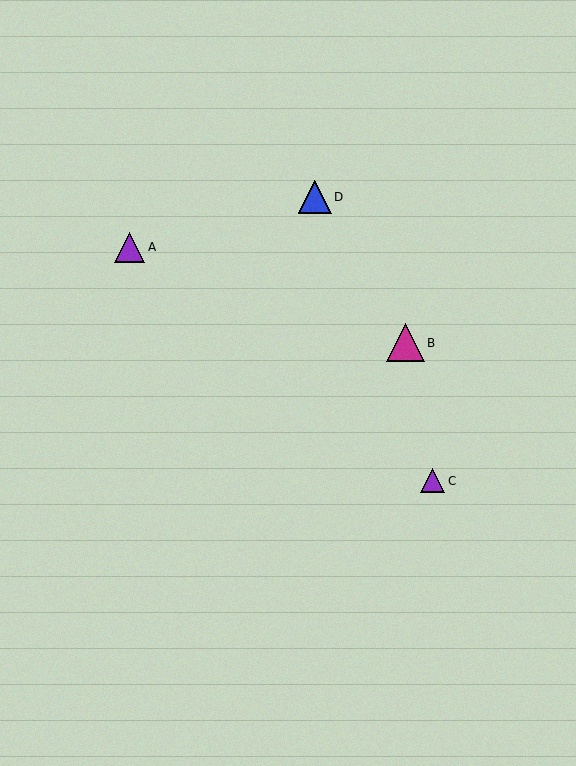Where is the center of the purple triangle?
The center of the purple triangle is at (129, 247).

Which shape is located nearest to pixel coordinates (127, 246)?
The purple triangle (labeled A) at (129, 247) is nearest to that location.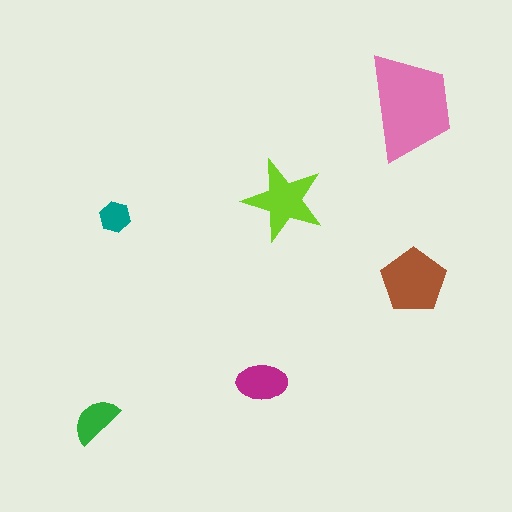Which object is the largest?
The pink trapezoid.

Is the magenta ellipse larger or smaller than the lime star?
Smaller.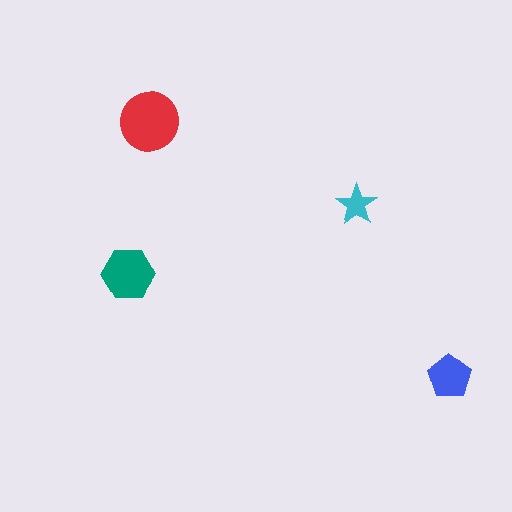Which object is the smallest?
The cyan star.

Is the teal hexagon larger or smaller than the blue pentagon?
Larger.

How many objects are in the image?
There are 4 objects in the image.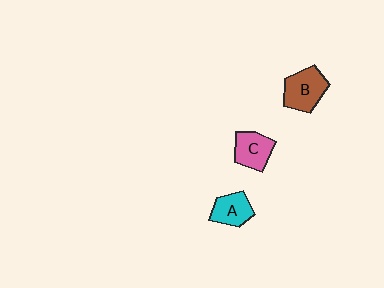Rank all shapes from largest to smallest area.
From largest to smallest: B (brown), C (pink), A (cyan).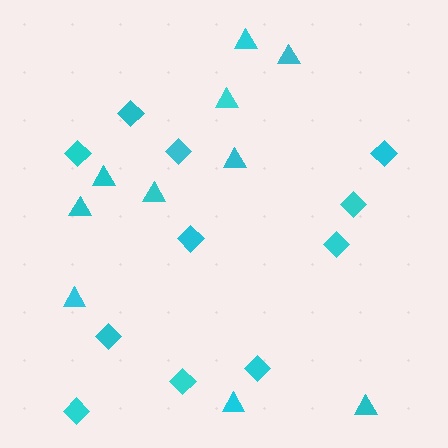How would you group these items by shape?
There are 2 groups: one group of diamonds (11) and one group of triangles (10).